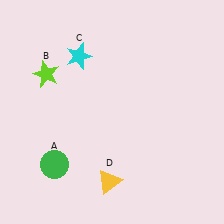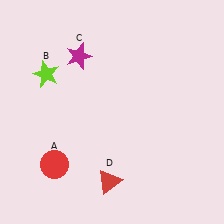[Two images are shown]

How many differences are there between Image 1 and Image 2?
There are 3 differences between the two images.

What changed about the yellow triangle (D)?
In Image 1, D is yellow. In Image 2, it changed to red.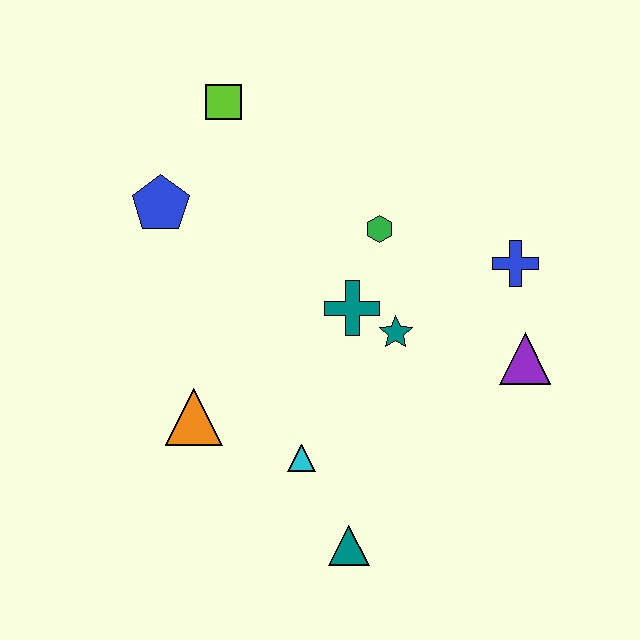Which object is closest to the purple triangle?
The blue cross is closest to the purple triangle.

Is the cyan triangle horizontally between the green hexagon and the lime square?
Yes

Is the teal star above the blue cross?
No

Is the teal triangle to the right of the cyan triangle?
Yes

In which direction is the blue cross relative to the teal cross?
The blue cross is to the right of the teal cross.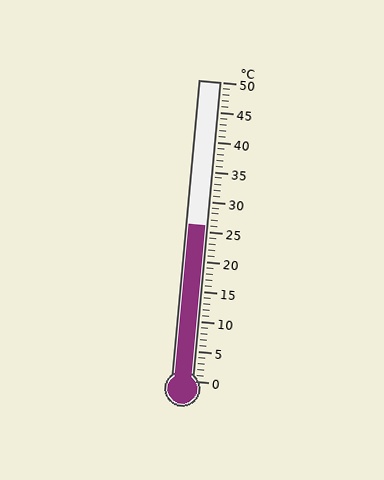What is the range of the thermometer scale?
The thermometer scale ranges from 0°C to 50°C.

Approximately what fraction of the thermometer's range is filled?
The thermometer is filled to approximately 50% of its range.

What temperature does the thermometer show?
The thermometer shows approximately 26°C.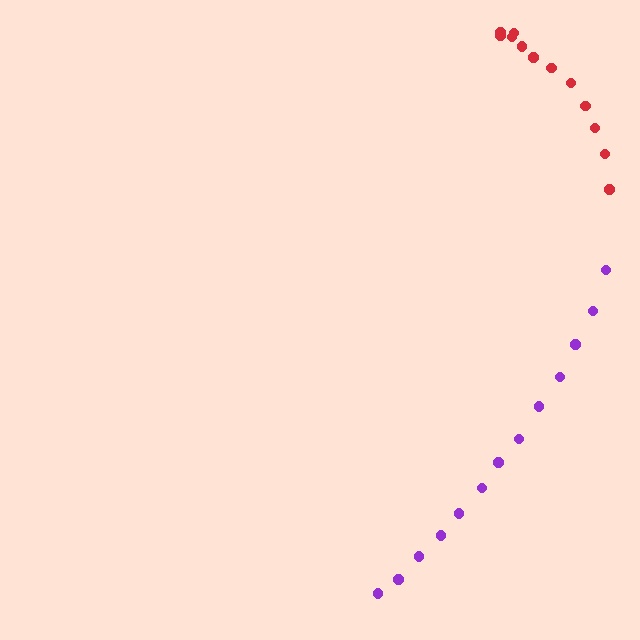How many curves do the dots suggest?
There are 2 distinct paths.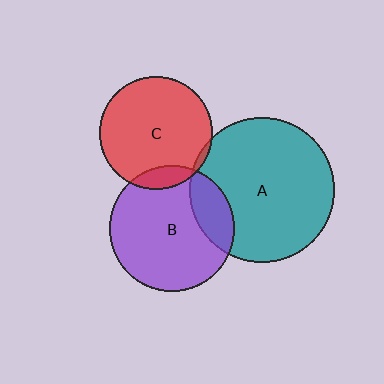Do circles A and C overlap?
Yes.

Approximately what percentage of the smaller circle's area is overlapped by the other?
Approximately 5%.